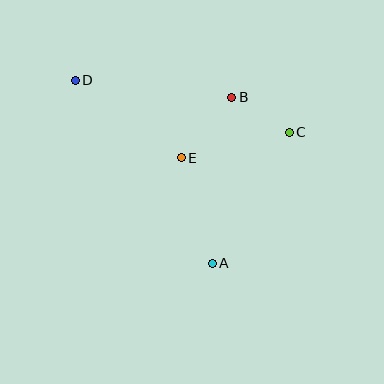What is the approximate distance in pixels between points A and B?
The distance between A and B is approximately 167 pixels.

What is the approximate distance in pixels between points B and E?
The distance between B and E is approximately 79 pixels.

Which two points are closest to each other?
Points B and C are closest to each other.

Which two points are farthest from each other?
Points A and D are farthest from each other.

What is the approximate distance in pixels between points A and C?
The distance between A and C is approximately 152 pixels.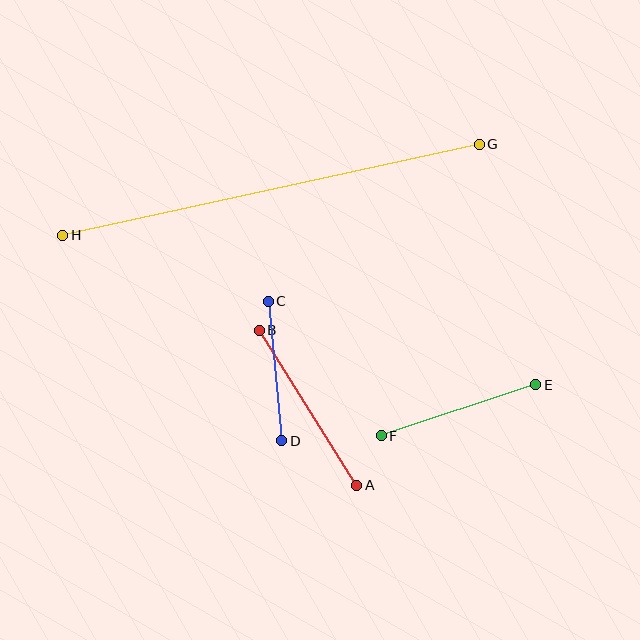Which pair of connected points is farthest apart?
Points G and H are farthest apart.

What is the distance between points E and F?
The distance is approximately 163 pixels.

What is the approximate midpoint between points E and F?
The midpoint is at approximately (458, 410) pixels.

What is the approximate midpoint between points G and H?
The midpoint is at approximately (271, 190) pixels.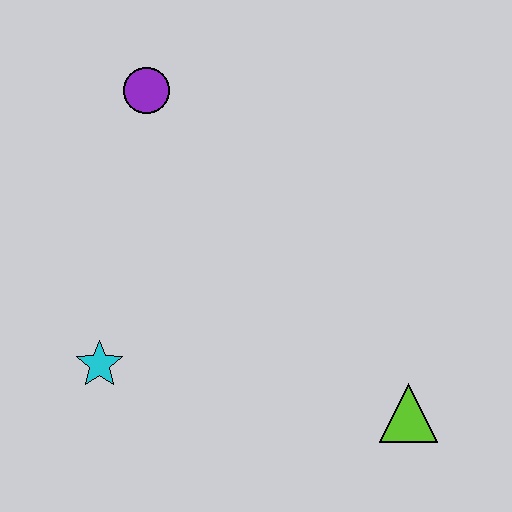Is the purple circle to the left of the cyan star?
No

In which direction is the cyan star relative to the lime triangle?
The cyan star is to the left of the lime triangle.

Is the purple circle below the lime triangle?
No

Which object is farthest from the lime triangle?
The purple circle is farthest from the lime triangle.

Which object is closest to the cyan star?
The purple circle is closest to the cyan star.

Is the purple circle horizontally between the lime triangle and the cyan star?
Yes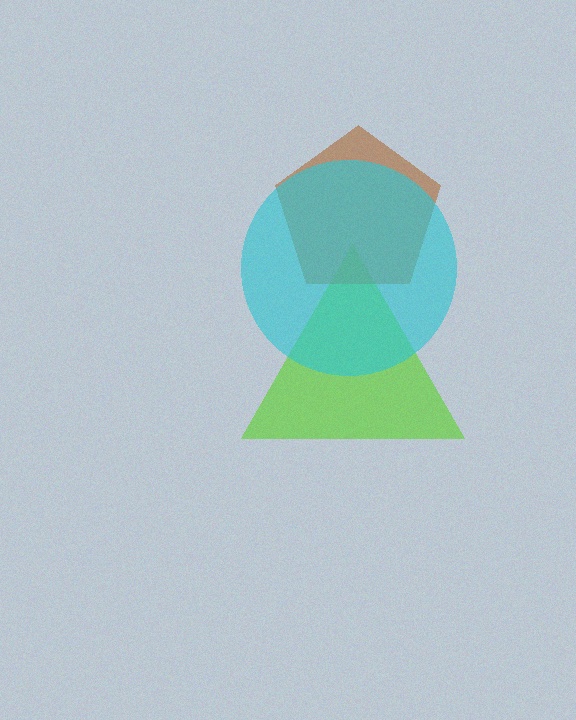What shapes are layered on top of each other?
The layered shapes are: a lime triangle, a brown pentagon, a cyan circle.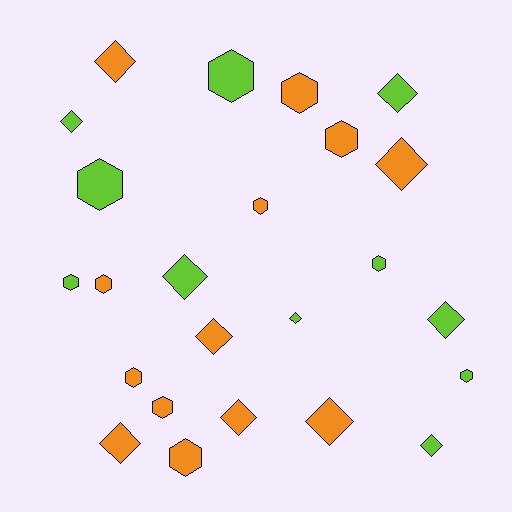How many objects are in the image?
There are 24 objects.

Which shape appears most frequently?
Diamond, with 12 objects.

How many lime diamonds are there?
There are 6 lime diamonds.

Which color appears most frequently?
Orange, with 13 objects.